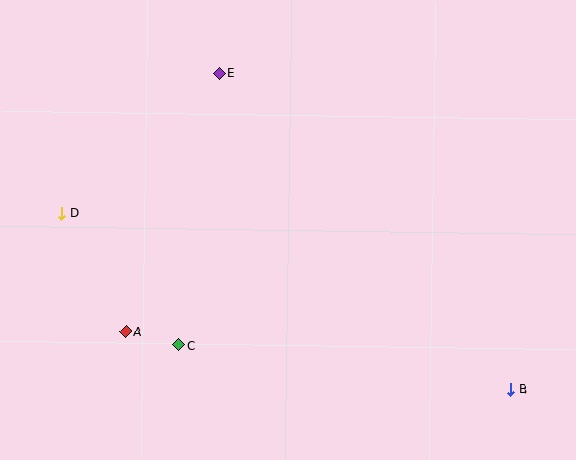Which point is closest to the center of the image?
Point C at (179, 345) is closest to the center.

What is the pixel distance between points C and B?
The distance between C and B is 334 pixels.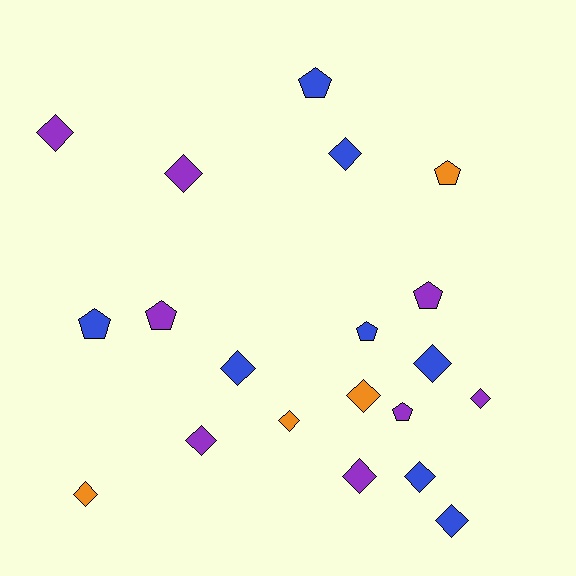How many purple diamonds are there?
There are 5 purple diamonds.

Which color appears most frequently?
Purple, with 8 objects.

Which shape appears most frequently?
Diamond, with 13 objects.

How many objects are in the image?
There are 20 objects.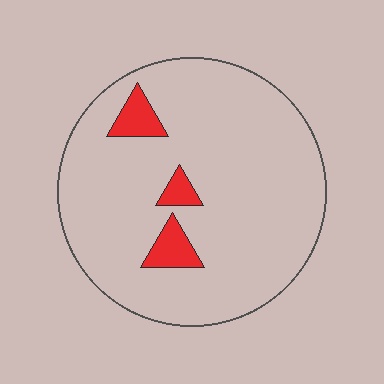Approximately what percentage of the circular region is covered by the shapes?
Approximately 10%.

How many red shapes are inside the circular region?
3.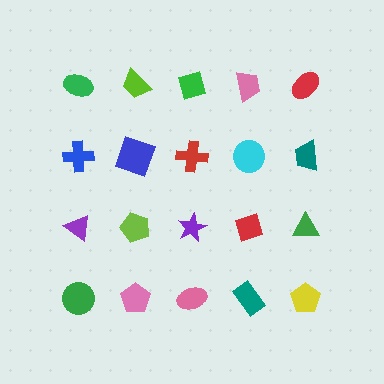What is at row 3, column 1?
A purple triangle.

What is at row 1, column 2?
A lime trapezoid.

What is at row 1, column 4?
A pink trapezoid.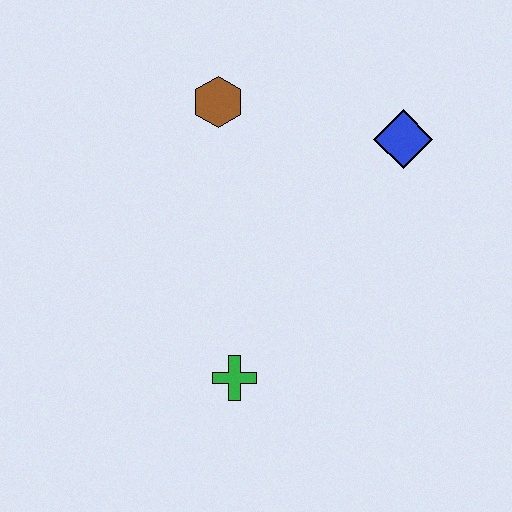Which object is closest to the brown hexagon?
The blue diamond is closest to the brown hexagon.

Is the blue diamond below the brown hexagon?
Yes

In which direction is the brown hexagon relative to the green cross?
The brown hexagon is above the green cross.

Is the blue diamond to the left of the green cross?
No